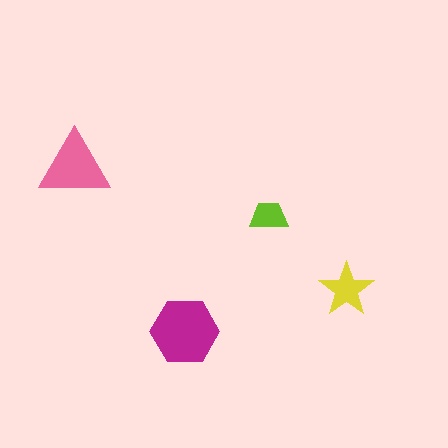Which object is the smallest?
The lime trapezoid.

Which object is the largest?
The magenta hexagon.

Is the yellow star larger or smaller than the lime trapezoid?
Larger.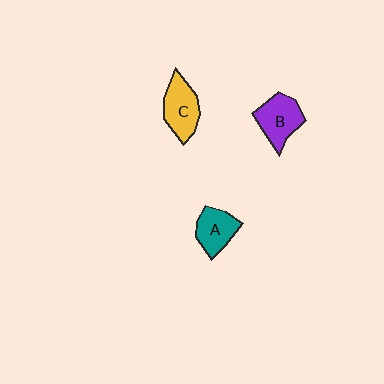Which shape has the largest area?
Shape C (yellow).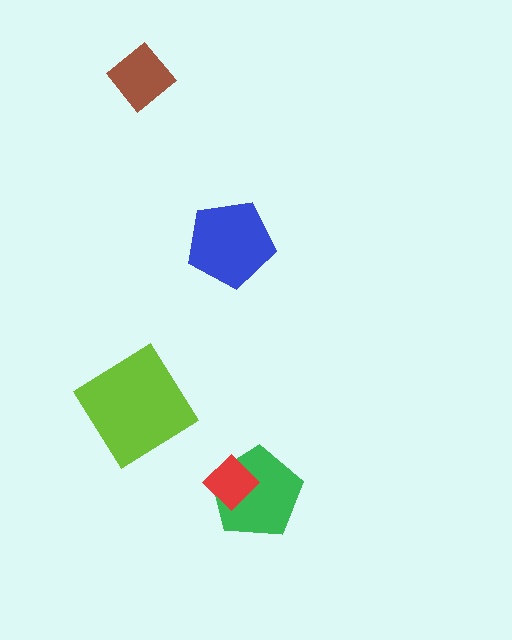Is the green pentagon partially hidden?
Yes, it is partially covered by another shape.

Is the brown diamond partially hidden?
No, no other shape covers it.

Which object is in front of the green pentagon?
The red diamond is in front of the green pentagon.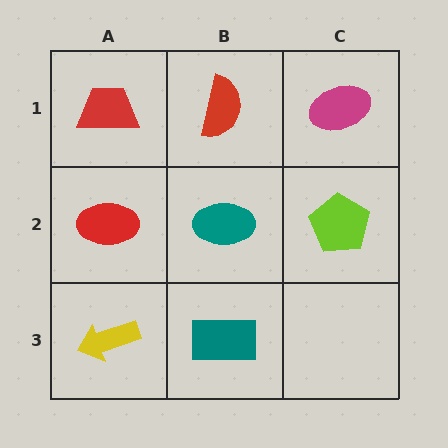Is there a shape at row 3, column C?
No, that cell is empty.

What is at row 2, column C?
A lime pentagon.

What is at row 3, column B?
A teal rectangle.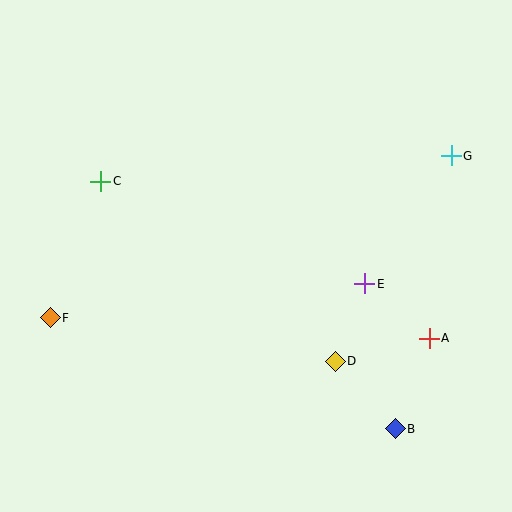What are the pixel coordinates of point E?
Point E is at (365, 284).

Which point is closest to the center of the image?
Point E at (365, 284) is closest to the center.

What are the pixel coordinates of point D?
Point D is at (335, 361).